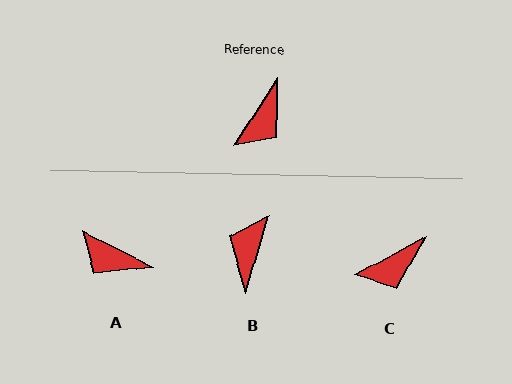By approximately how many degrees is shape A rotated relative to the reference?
Approximately 84 degrees clockwise.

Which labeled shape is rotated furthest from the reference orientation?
B, about 164 degrees away.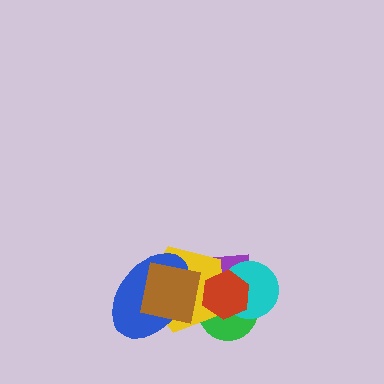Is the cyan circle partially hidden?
Yes, it is partially covered by another shape.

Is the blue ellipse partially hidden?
Yes, it is partially covered by another shape.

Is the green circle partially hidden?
Yes, it is partially covered by another shape.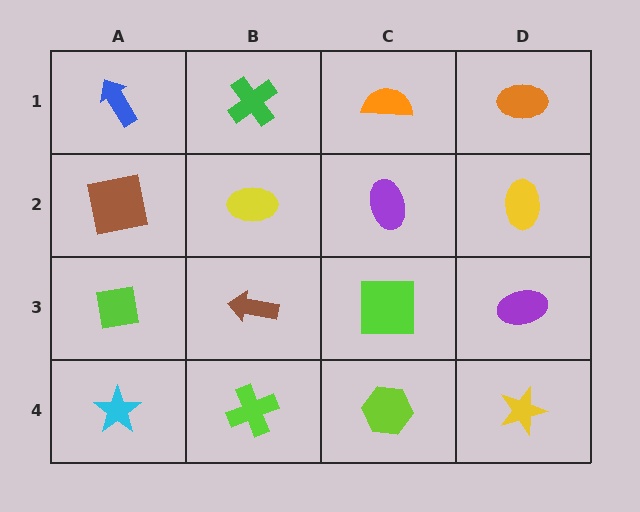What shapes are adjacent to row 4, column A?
A lime square (row 3, column A), a lime cross (row 4, column B).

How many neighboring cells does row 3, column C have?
4.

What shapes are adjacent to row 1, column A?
A brown square (row 2, column A), a green cross (row 1, column B).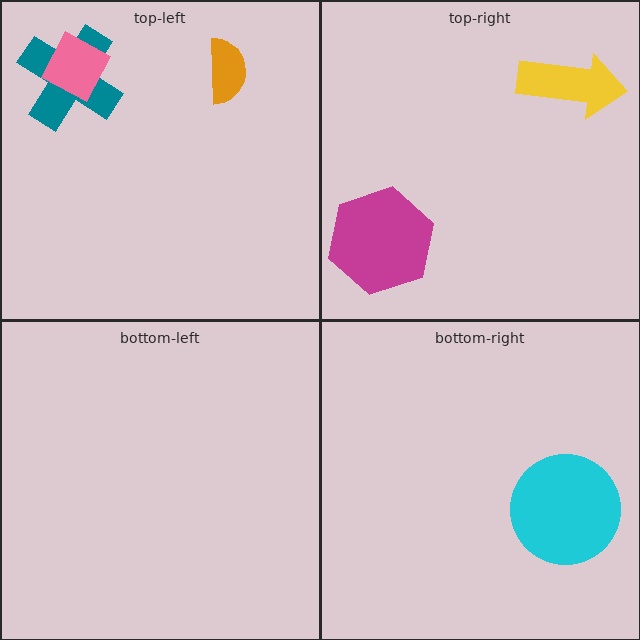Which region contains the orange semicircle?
The top-left region.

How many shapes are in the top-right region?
2.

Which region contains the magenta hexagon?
The top-right region.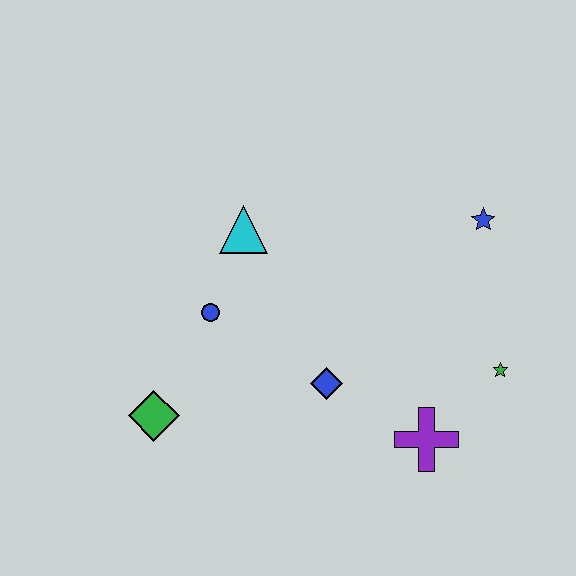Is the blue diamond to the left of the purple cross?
Yes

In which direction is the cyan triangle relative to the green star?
The cyan triangle is to the left of the green star.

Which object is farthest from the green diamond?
The blue star is farthest from the green diamond.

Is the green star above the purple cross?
Yes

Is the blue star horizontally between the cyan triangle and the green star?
Yes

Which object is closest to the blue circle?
The cyan triangle is closest to the blue circle.